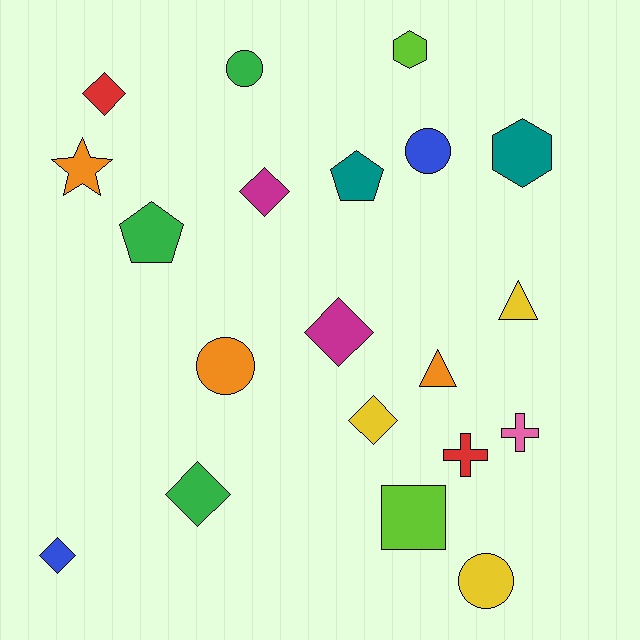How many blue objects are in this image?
There are 2 blue objects.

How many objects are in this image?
There are 20 objects.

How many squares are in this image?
There is 1 square.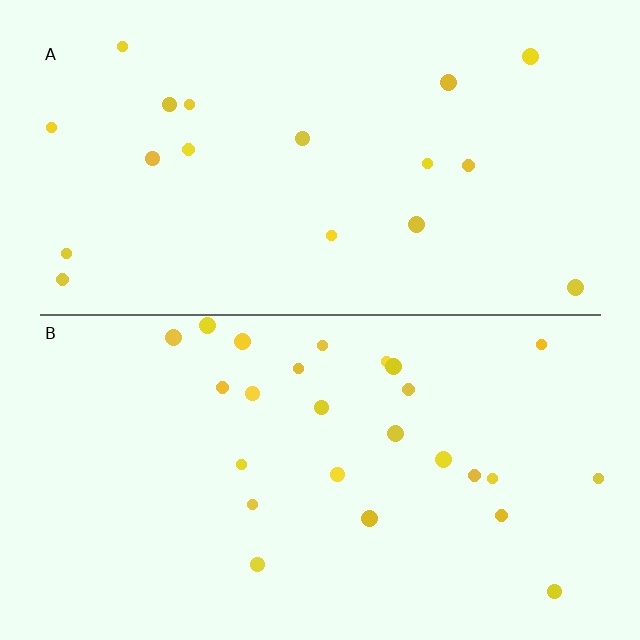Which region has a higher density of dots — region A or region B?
B (the bottom).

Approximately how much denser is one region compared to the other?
Approximately 1.4× — region B over region A.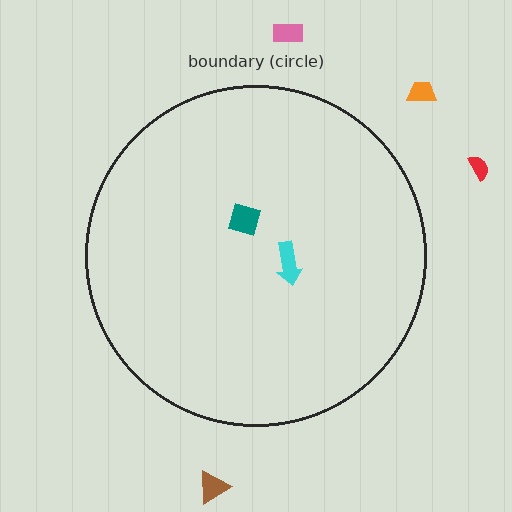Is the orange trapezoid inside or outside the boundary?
Outside.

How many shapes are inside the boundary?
2 inside, 4 outside.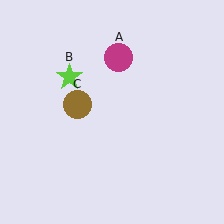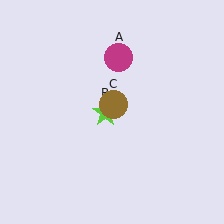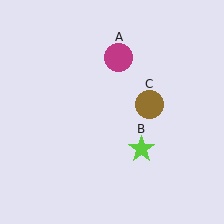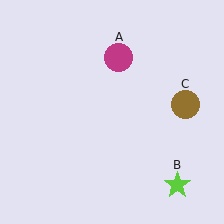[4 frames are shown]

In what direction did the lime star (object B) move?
The lime star (object B) moved down and to the right.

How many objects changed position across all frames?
2 objects changed position: lime star (object B), brown circle (object C).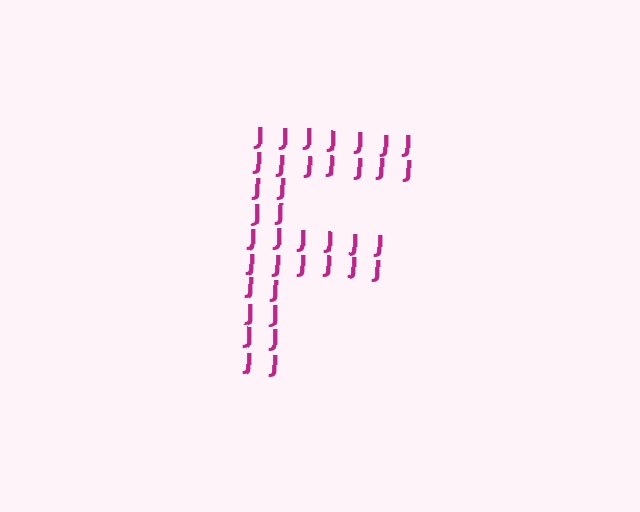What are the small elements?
The small elements are letter J's.